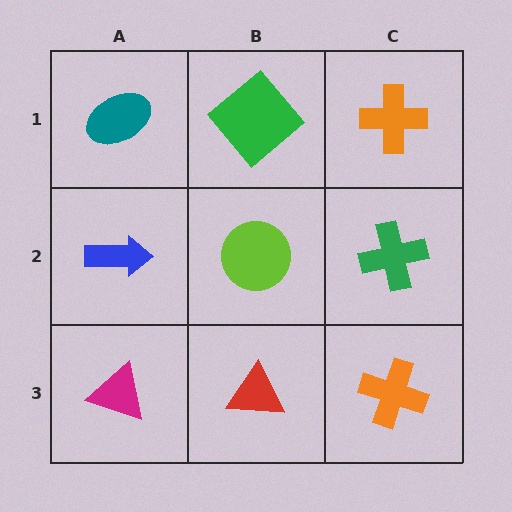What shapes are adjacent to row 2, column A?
A teal ellipse (row 1, column A), a magenta triangle (row 3, column A), a lime circle (row 2, column B).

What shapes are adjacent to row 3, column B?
A lime circle (row 2, column B), a magenta triangle (row 3, column A), an orange cross (row 3, column C).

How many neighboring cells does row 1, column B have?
3.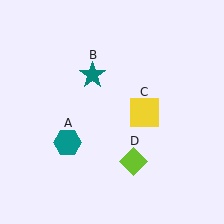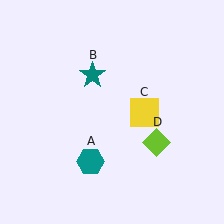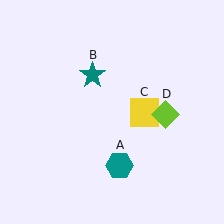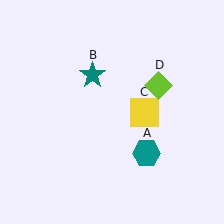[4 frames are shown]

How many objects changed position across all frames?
2 objects changed position: teal hexagon (object A), lime diamond (object D).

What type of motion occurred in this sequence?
The teal hexagon (object A), lime diamond (object D) rotated counterclockwise around the center of the scene.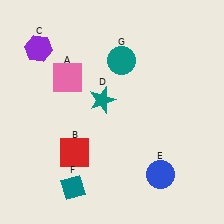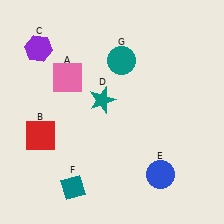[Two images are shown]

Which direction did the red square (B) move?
The red square (B) moved left.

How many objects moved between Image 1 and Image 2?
1 object moved between the two images.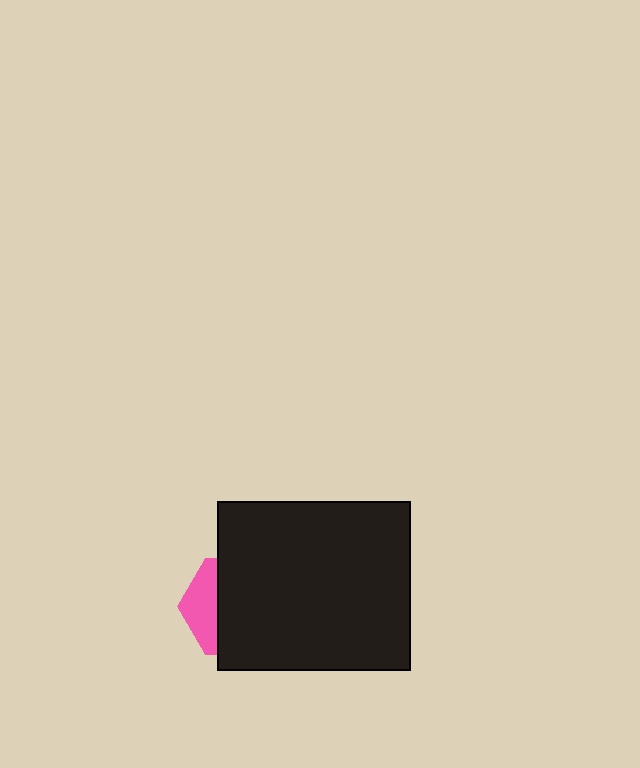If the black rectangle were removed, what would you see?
You would see the complete pink hexagon.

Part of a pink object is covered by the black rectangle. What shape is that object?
It is a hexagon.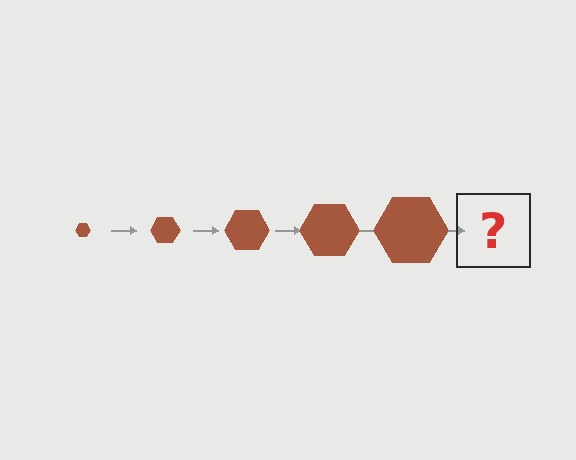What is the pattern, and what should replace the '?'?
The pattern is that the hexagon gets progressively larger each step. The '?' should be a brown hexagon, larger than the previous one.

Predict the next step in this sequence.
The next step is a brown hexagon, larger than the previous one.